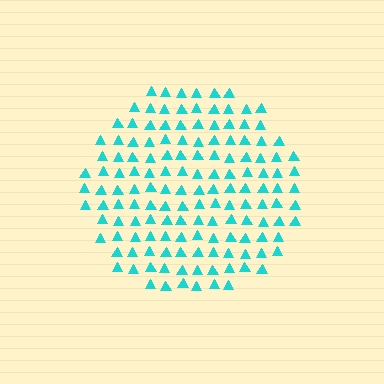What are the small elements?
The small elements are triangles.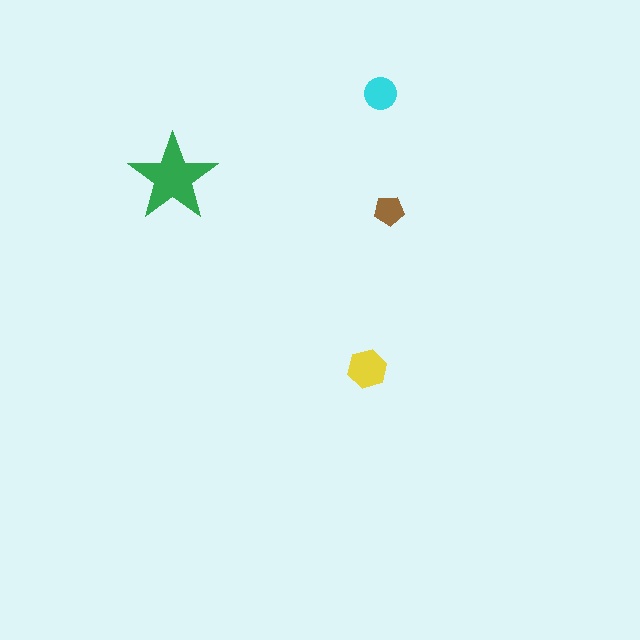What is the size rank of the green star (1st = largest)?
1st.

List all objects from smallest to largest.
The brown pentagon, the cyan circle, the yellow hexagon, the green star.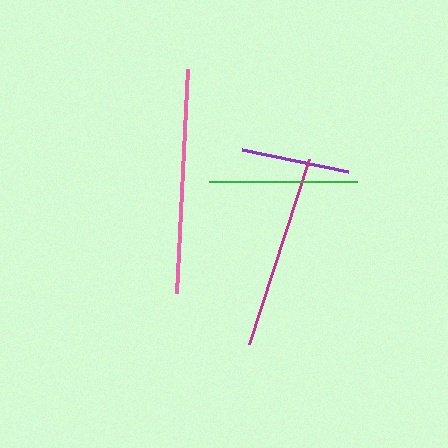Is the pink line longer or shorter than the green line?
The pink line is longer than the green line.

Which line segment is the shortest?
The purple line is the shortest at approximately 108 pixels.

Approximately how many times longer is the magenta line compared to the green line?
The magenta line is approximately 1.3 times the length of the green line.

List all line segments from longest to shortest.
From longest to shortest: pink, magenta, green, purple.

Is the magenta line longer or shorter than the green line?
The magenta line is longer than the green line.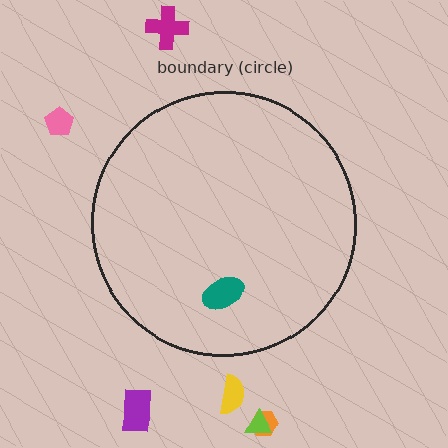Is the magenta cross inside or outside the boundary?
Outside.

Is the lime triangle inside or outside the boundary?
Outside.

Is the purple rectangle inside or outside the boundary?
Outside.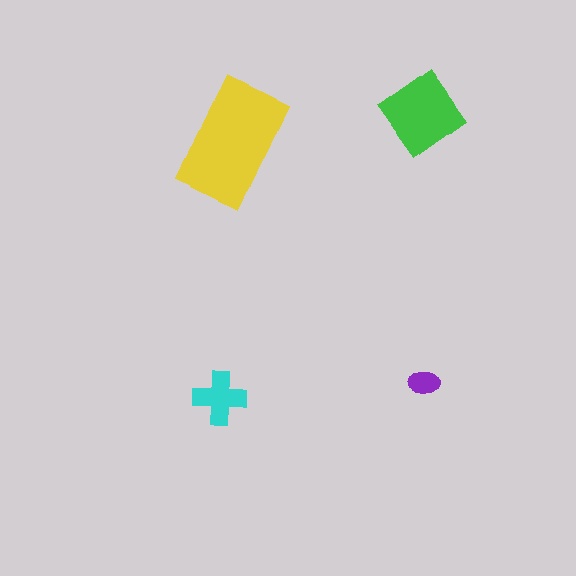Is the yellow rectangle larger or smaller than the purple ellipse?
Larger.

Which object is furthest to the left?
The cyan cross is leftmost.